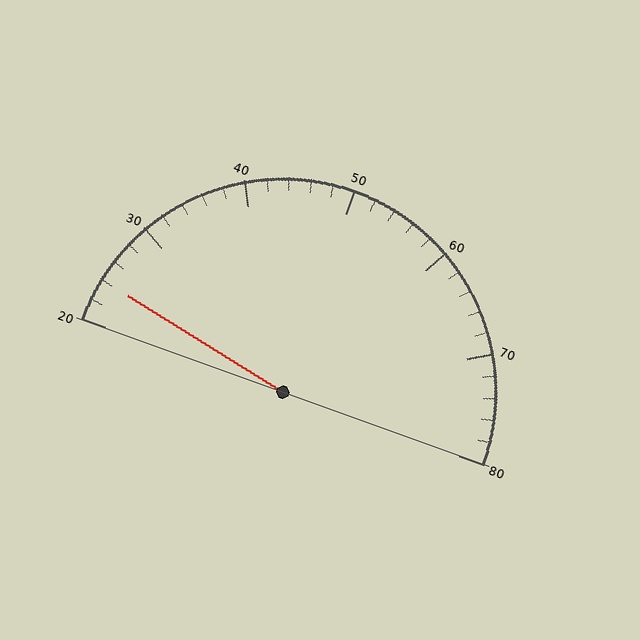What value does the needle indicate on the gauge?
The needle indicates approximately 24.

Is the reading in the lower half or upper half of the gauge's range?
The reading is in the lower half of the range (20 to 80).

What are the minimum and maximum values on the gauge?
The gauge ranges from 20 to 80.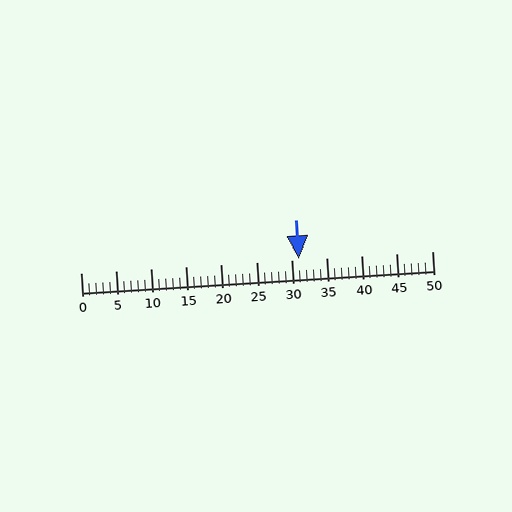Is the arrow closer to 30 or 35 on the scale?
The arrow is closer to 30.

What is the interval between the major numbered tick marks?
The major tick marks are spaced 5 units apart.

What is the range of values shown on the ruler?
The ruler shows values from 0 to 50.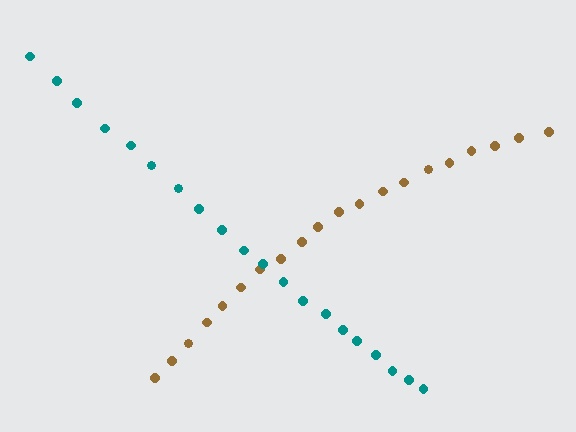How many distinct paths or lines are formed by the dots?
There are 2 distinct paths.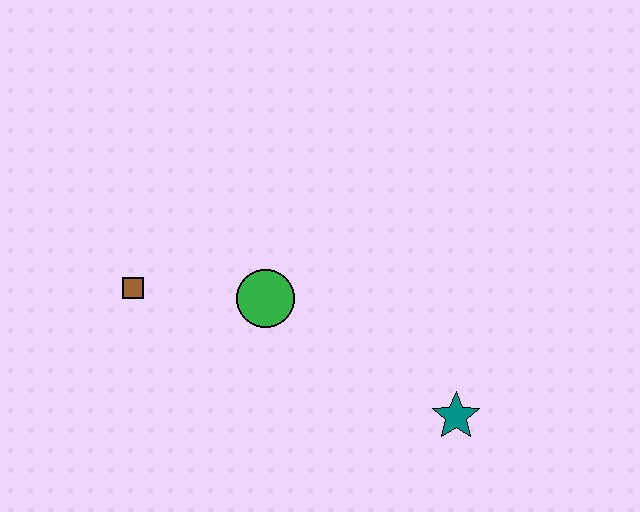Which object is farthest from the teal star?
The brown square is farthest from the teal star.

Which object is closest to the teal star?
The green circle is closest to the teal star.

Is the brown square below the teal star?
No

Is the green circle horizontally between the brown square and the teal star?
Yes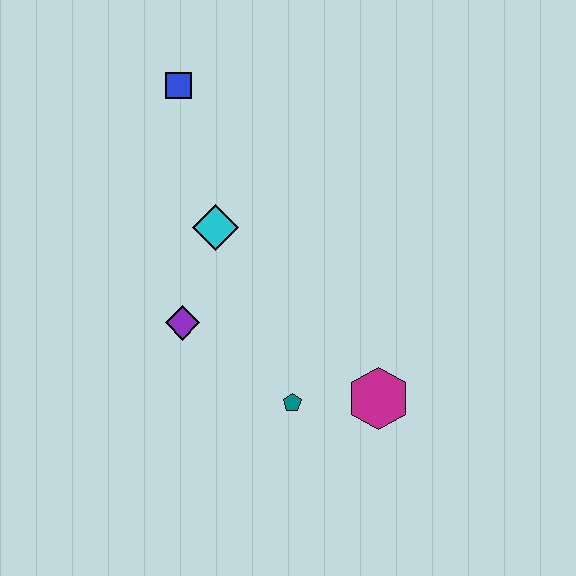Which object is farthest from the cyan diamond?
The magenta hexagon is farthest from the cyan diamond.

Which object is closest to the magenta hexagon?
The teal pentagon is closest to the magenta hexagon.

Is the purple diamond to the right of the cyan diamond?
No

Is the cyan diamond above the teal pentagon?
Yes